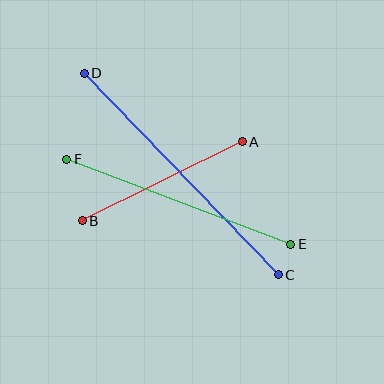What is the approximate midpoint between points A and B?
The midpoint is at approximately (162, 181) pixels.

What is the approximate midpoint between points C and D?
The midpoint is at approximately (181, 174) pixels.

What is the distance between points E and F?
The distance is approximately 239 pixels.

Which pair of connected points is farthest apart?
Points C and D are farthest apart.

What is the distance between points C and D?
The distance is approximately 279 pixels.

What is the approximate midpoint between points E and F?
The midpoint is at approximately (179, 202) pixels.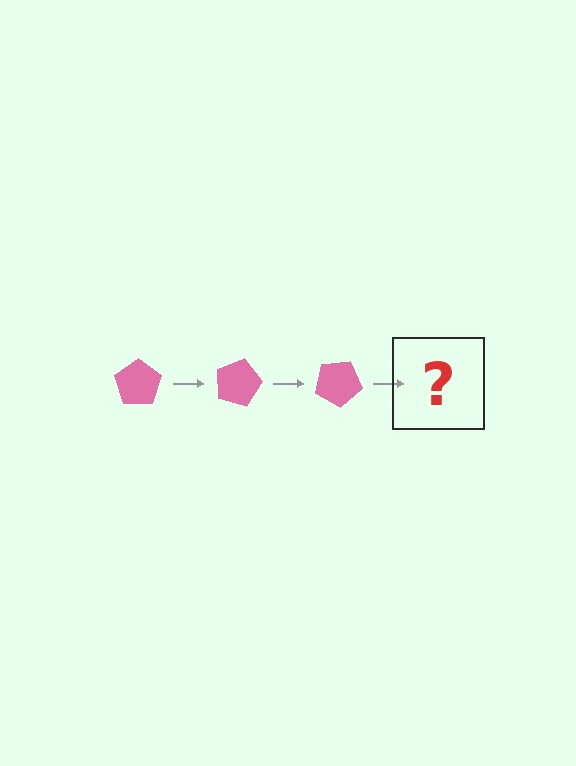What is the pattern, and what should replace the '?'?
The pattern is that the pentagon rotates 15 degrees each step. The '?' should be a pink pentagon rotated 45 degrees.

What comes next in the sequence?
The next element should be a pink pentagon rotated 45 degrees.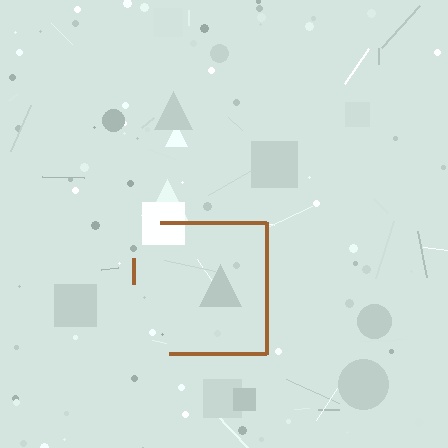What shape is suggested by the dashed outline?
The dashed outline suggests a square.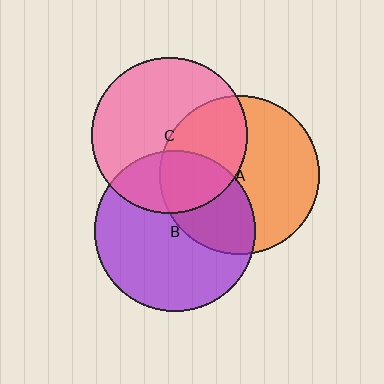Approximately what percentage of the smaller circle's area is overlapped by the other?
Approximately 35%.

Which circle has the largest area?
Circle B (purple).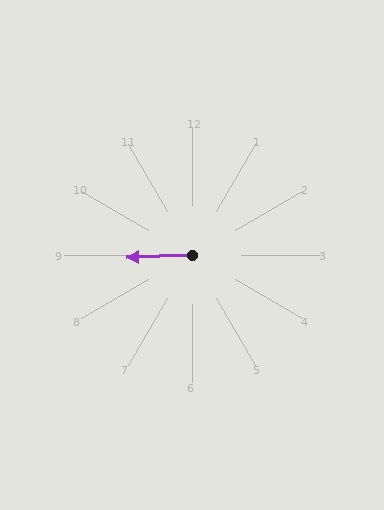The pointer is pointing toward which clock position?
Roughly 9 o'clock.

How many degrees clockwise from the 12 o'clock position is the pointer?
Approximately 268 degrees.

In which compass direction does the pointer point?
West.